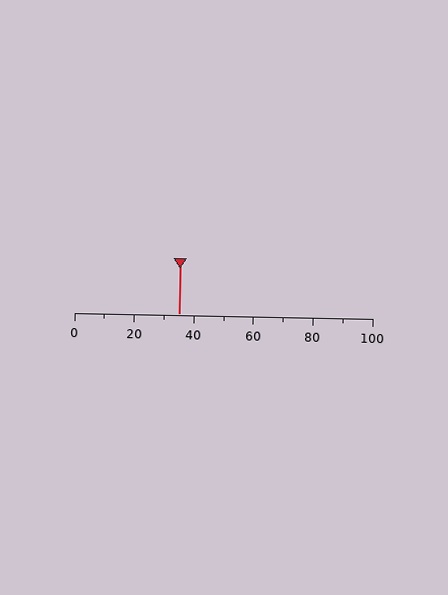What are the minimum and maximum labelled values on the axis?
The axis runs from 0 to 100.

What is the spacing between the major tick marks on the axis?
The major ticks are spaced 20 apart.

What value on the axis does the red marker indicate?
The marker indicates approximately 35.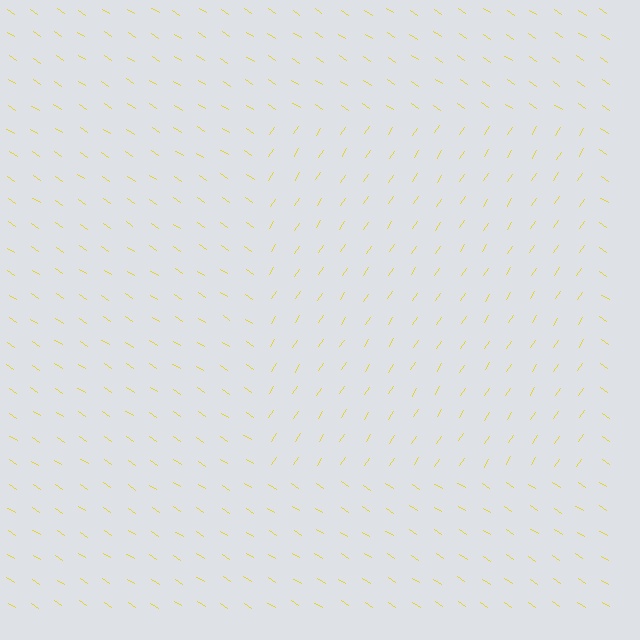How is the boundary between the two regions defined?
The boundary is defined purely by a change in line orientation (approximately 90 degrees difference). All lines are the same color and thickness.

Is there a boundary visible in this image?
Yes, there is a texture boundary formed by a change in line orientation.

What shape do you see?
I see a rectangle.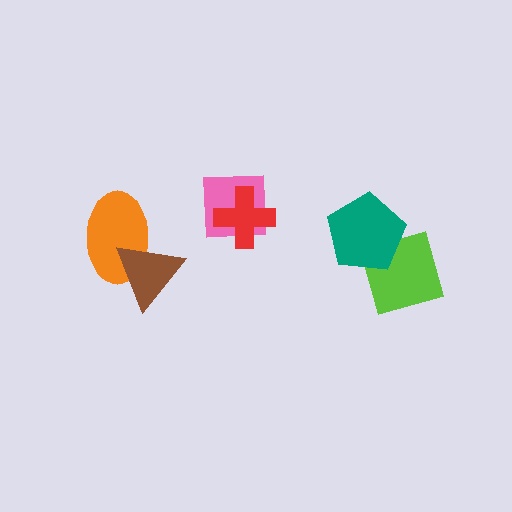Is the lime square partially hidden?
Yes, it is partially covered by another shape.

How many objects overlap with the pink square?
1 object overlaps with the pink square.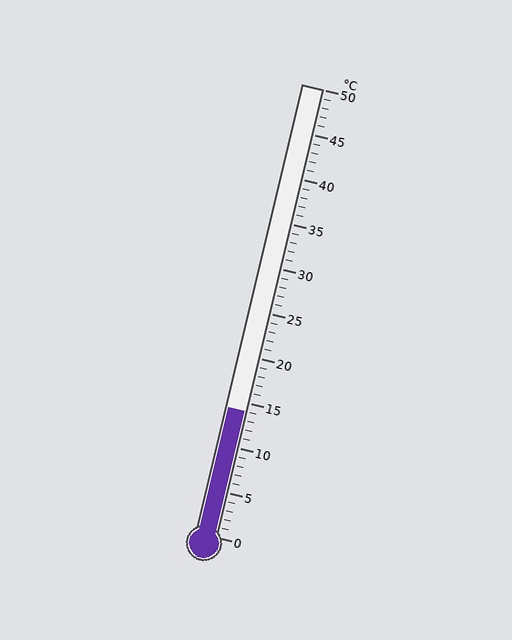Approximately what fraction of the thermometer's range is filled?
The thermometer is filled to approximately 30% of its range.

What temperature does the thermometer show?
The thermometer shows approximately 14°C.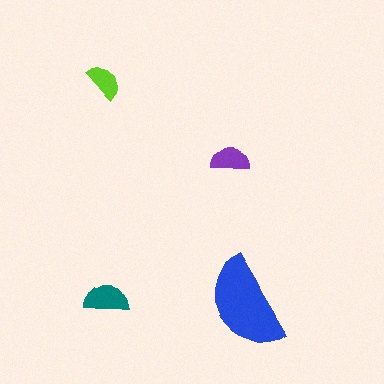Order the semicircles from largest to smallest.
the blue one, the teal one, the purple one, the lime one.